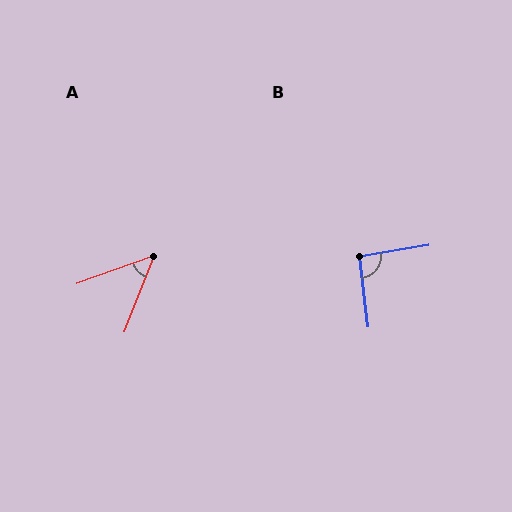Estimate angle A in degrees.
Approximately 49 degrees.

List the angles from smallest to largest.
A (49°), B (92°).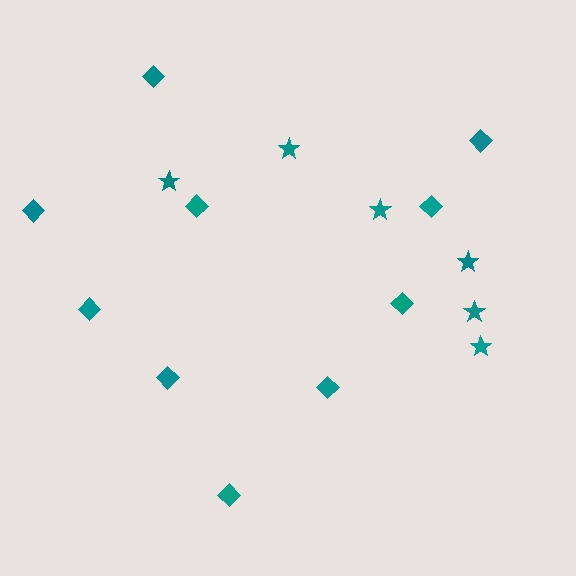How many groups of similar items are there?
There are 2 groups: one group of diamonds (10) and one group of stars (6).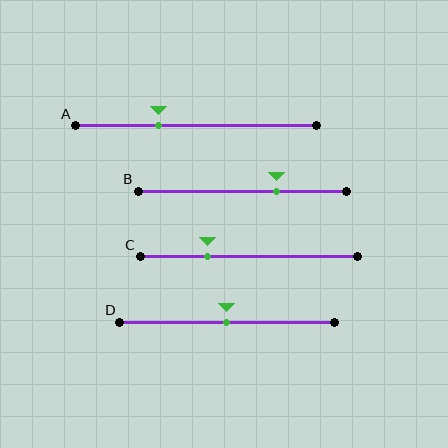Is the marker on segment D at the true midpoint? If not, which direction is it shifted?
Yes, the marker on segment D is at the true midpoint.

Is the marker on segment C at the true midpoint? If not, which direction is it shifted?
No, the marker on segment C is shifted to the left by about 19% of the segment length.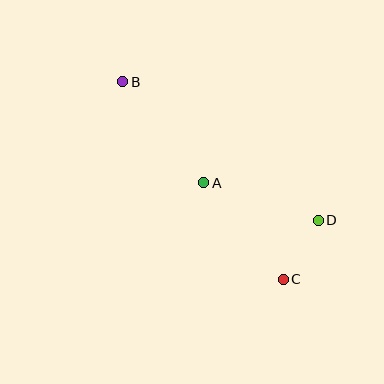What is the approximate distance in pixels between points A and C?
The distance between A and C is approximately 125 pixels.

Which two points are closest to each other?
Points C and D are closest to each other.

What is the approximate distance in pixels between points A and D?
The distance between A and D is approximately 120 pixels.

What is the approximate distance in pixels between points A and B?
The distance between A and B is approximately 130 pixels.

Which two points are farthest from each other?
Points B and C are farthest from each other.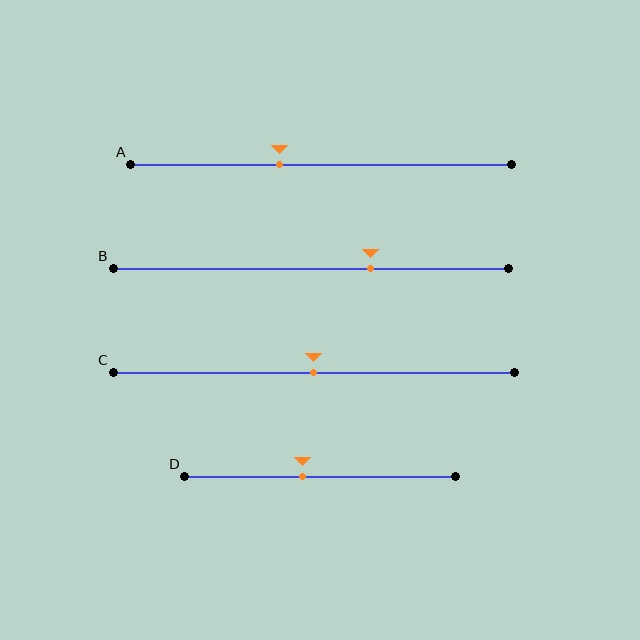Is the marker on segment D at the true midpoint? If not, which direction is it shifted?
No, the marker on segment D is shifted to the left by about 6% of the segment length.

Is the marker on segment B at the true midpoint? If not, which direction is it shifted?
No, the marker on segment B is shifted to the right by about 15% of the segment length.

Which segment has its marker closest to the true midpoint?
Segment C has its marker closest to the true midpoint.